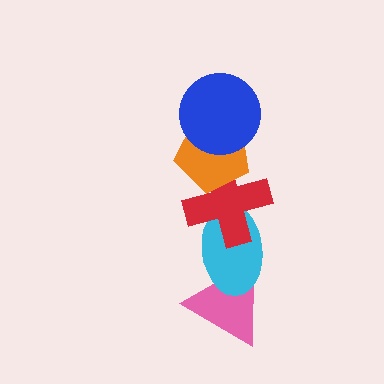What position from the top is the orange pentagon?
The orange pentagon is 2nd from the top.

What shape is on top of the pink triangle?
The cyan ellipse is on top of the pink triangle.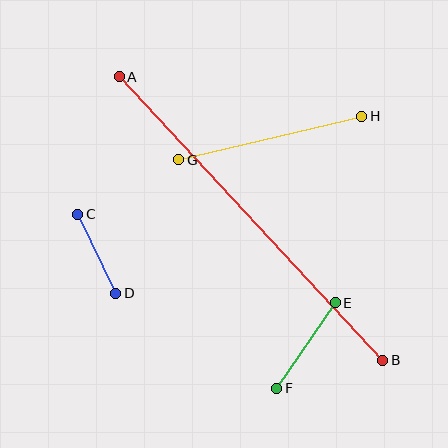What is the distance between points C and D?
The distance is approximately 88 pixels.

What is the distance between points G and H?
The distance is approximately 188 pixels.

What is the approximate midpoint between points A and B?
The midpoint is at approximately (251, 218) pixels.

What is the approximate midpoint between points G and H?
The midpoint is at approximately (270, 138) pixels.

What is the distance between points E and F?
The distance is approximately 104 pixels.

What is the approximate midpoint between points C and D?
The midpoint is at approximately (97, 254) pixels.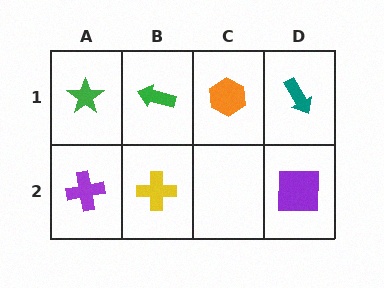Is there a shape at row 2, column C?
No, that cell is empty.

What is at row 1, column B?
A green arrow.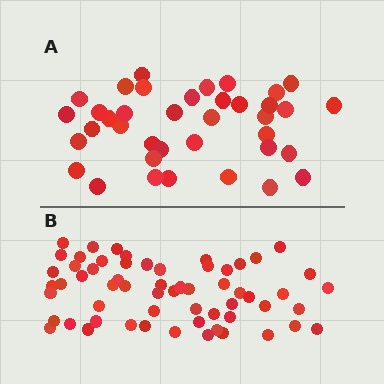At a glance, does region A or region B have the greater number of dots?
Region B (the bottom region) has more dots.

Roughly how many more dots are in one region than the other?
Region B has approximately 20 more dots than region A.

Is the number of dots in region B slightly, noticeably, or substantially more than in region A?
Region B has substantially more. The ratio is roughly 1.6 to 1.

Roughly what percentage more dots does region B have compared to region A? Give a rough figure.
About 60% more.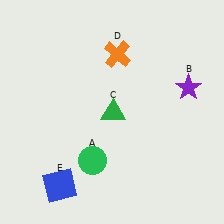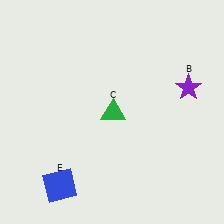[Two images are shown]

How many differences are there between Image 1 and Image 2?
There are 2 differences between the two images.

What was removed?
The orange cross (D), the green circle (A) were removed in Image 2.